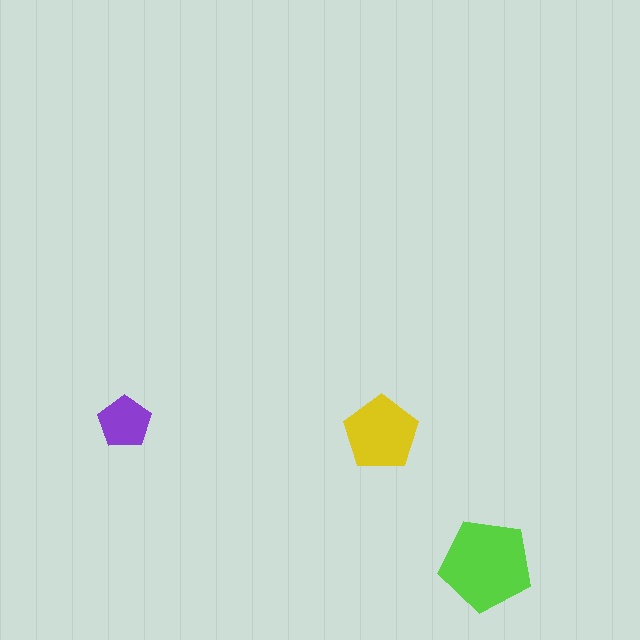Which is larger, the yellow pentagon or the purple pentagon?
The yellow one.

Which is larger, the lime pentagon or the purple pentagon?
The lime one.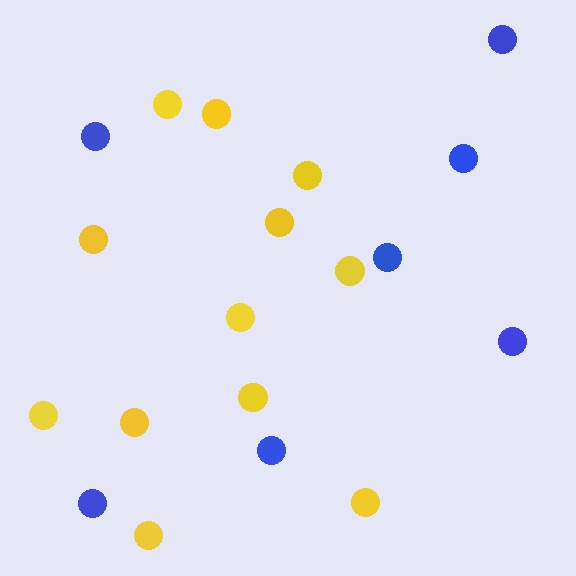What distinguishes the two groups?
There are 2 groups: one group of yellow circles (12) and one group of blue circles (7).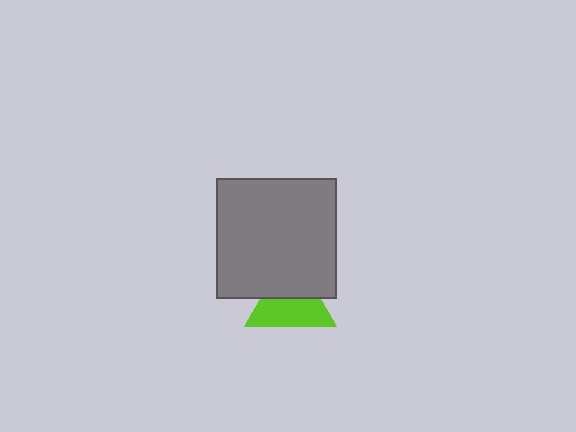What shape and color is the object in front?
The object in front is a gray square.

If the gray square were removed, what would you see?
You would see the complete lime triangle.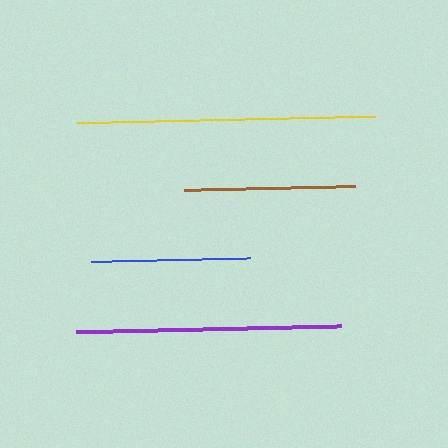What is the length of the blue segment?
The blue segment is approximately 159 pixels long.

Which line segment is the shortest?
The blue line is the shortest at approximately 159 pixels.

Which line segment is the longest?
The yellow line is the longest at approximately 298 pixels.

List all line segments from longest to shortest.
From longest to shortest: yellow, purple, brown, blue.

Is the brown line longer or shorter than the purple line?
The purple line is longer than the brown line.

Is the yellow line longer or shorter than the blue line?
The yellow line is longer than the blue line.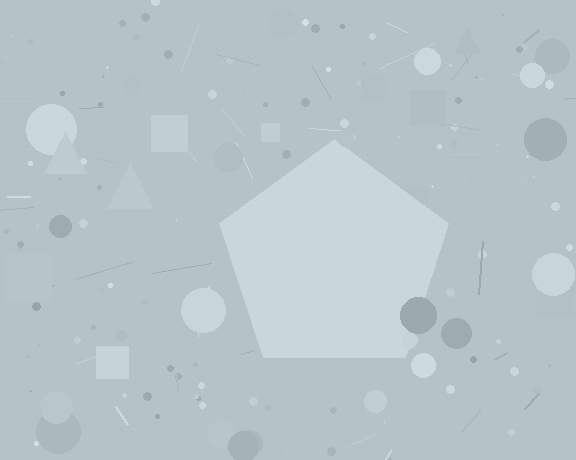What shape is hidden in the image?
A pentagon is hidden in the image.